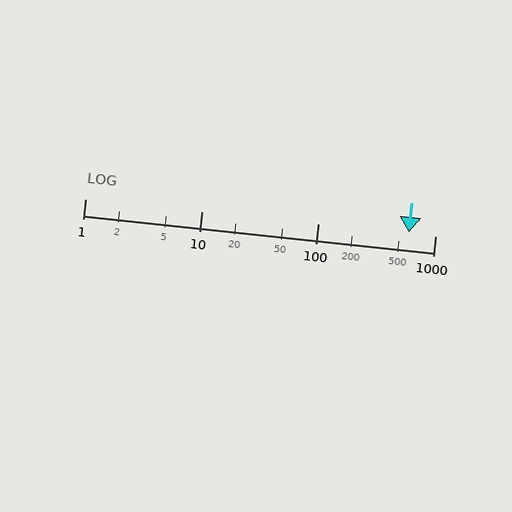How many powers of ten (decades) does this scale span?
The scale spans 3 decades, from 1 to 1000.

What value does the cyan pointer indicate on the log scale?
The pointer indicates approximately 590.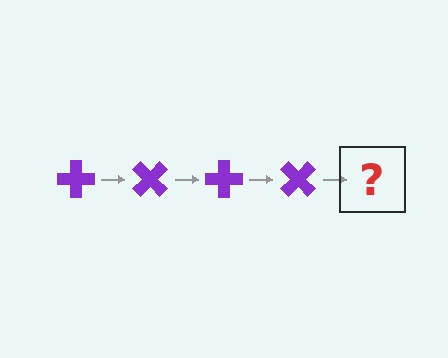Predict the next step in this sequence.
The next step is a purple cross rotated 180 degrees.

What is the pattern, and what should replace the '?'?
The pattern is that the cross rotates 45 degrees each step. The '?' should be a purple cross rotated 180 degrees.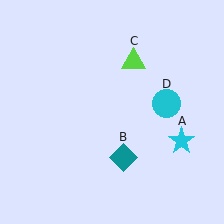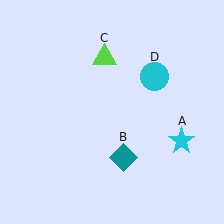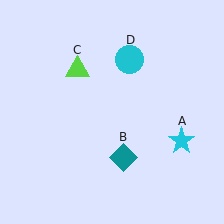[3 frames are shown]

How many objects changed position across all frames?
2 objects changed position: lime triangle (object C), cyan circle (object D).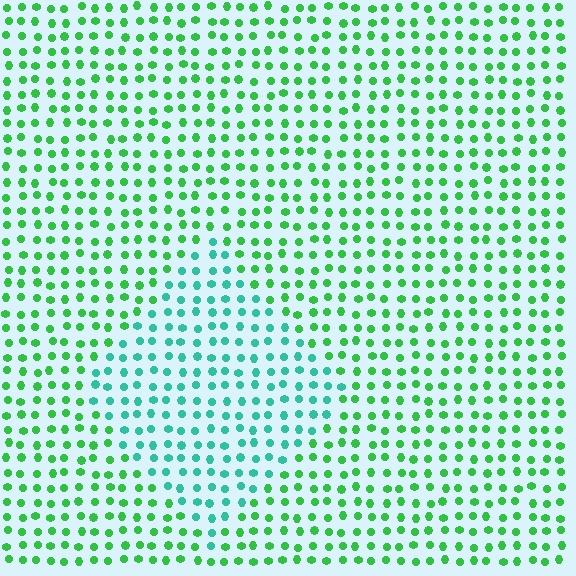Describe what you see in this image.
The image is filled with small green elements in a uniform arrangement. A diamond-shaped region is visible where the elements are tinted to a slightly different hue, forming a subtle color boundary.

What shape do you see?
I see a diamond.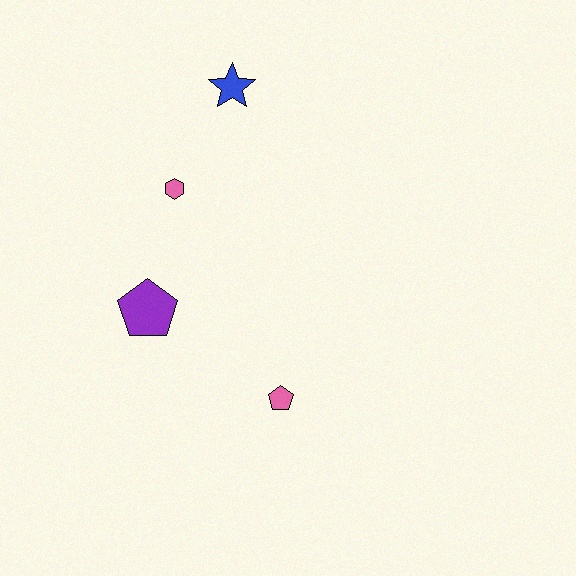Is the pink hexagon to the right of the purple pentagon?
Yes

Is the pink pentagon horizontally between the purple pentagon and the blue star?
No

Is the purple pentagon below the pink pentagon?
No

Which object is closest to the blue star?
The pink hexagon is closest to the blue star.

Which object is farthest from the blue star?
The pink pentagon is farthest from the blue star.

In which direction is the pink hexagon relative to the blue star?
The pink hexagon is below the blue star.